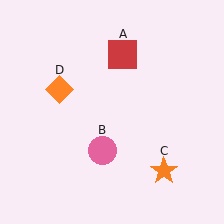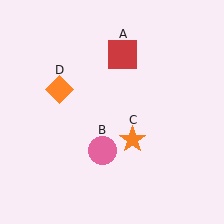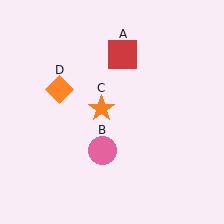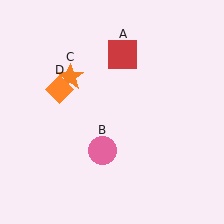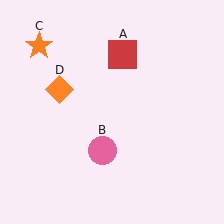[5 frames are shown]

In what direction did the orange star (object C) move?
The orange star (object C) moved up and to the left.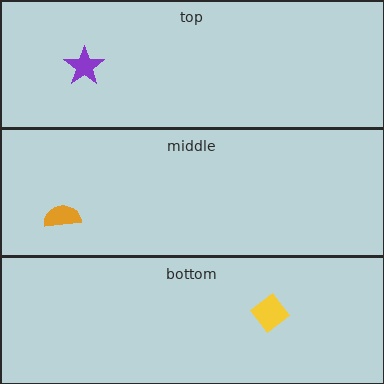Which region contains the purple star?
The top region.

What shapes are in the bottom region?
The yellow diamond.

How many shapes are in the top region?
1.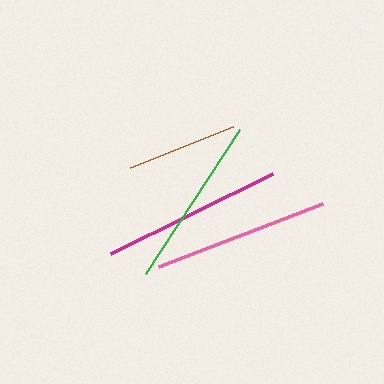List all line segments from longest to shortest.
From longest to shortest: magenta, pink, green, brown.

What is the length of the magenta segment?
The magenta segment is approximately 181 pixels long.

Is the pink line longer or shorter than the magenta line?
The magenta line is longer than the pink line.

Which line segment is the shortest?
The brown line is the shortest at approximately 111 pixels.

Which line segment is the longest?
The magenta line is the longest at approximately 181 pixels.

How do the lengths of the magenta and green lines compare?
The magenta and green lines are approximately the same length.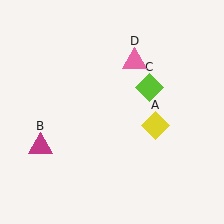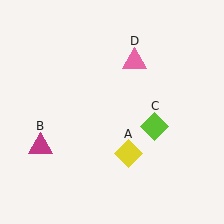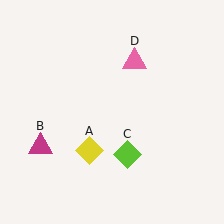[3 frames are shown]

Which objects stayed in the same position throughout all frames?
Magenta triangle (object B) and pink triangle (object D) remained stationary.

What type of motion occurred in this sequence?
The yellow diamond (object A), lime diamond (object C) rotated clockwise around the center of the scene.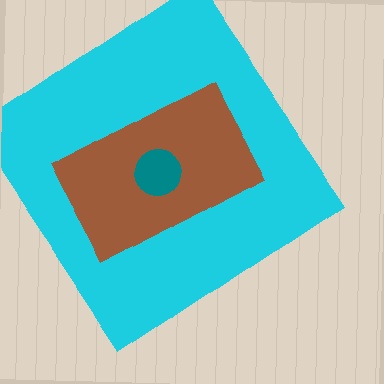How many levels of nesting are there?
3.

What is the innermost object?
The teal circle.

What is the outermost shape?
The cyan diamond.